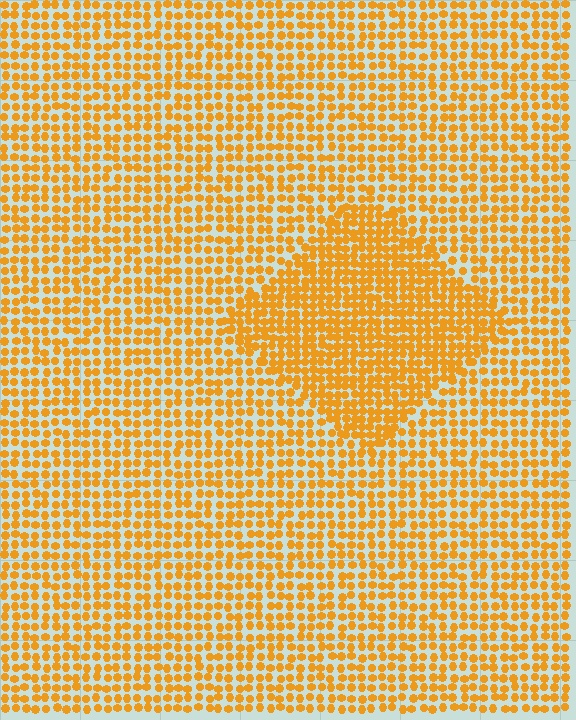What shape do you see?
I see a diamond.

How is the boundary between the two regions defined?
The boundary is defined by a change in element density (approximately 1.6x ratio). All elements are the same color, size, and shape.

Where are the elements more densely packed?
The elements are more densely packed inside the diamond boundary.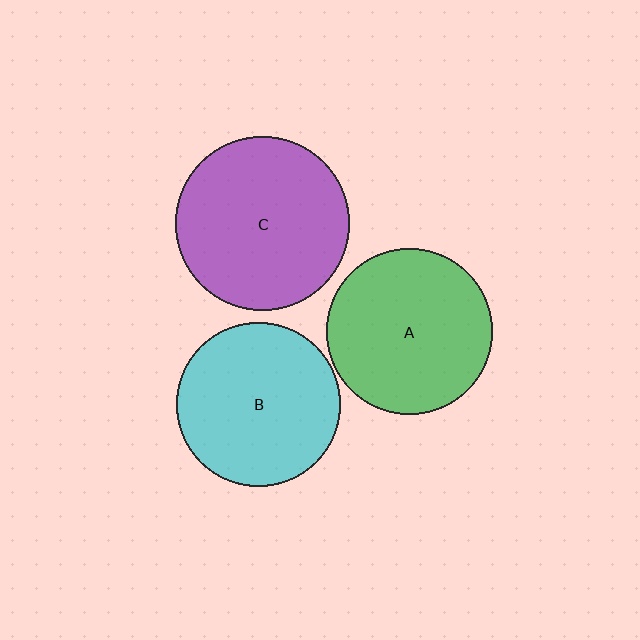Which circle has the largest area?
Circle C (purple).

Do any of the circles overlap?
No, none of the circles overlap.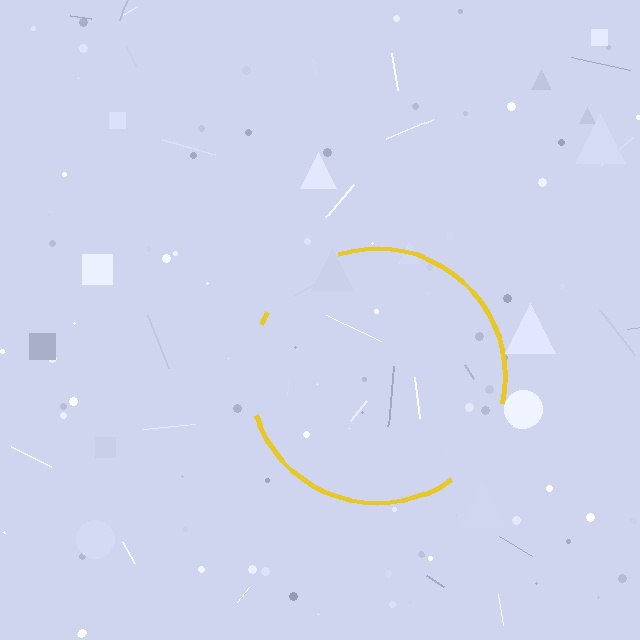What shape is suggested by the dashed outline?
The dashed outline suggests a circle.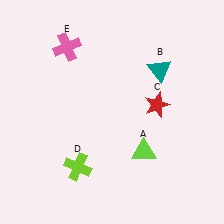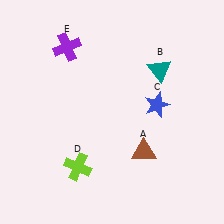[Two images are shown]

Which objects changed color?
A changed from lime to brown. C changed from red to blue. E changed from pink to purple.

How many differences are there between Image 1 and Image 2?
There are 3 differences between the two images.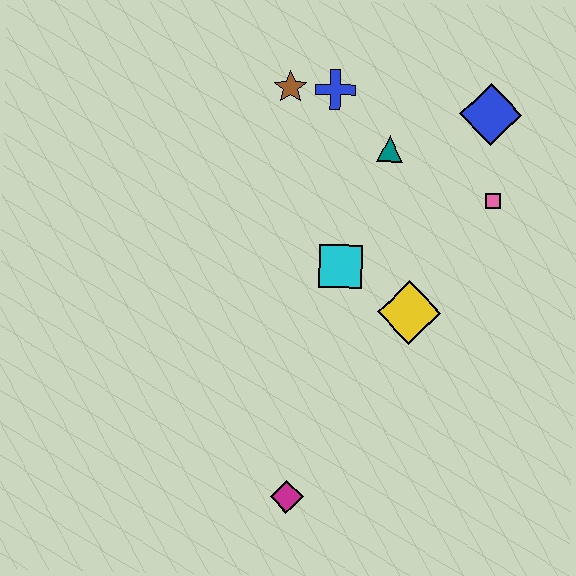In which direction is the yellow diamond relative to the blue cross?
The yellow diamond is below the blue cross.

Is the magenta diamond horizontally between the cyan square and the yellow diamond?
No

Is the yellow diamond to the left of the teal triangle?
No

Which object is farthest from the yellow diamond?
The brown star is farthest from the yellow diamond.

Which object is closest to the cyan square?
The yellow diamond is closest to the cyan square.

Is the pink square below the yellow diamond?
No